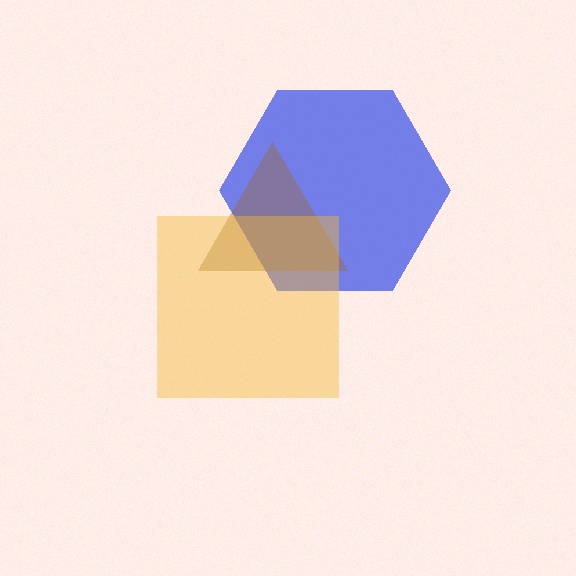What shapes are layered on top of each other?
The layered shapes are: a blue hexagon, a brown triangle, a yellow square.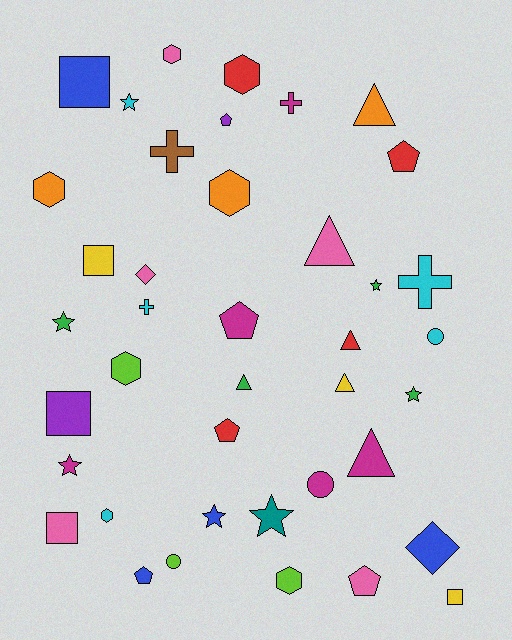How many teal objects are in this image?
There is 1 teal object.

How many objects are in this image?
There are 40 objects.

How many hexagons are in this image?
There are 7 hexagons.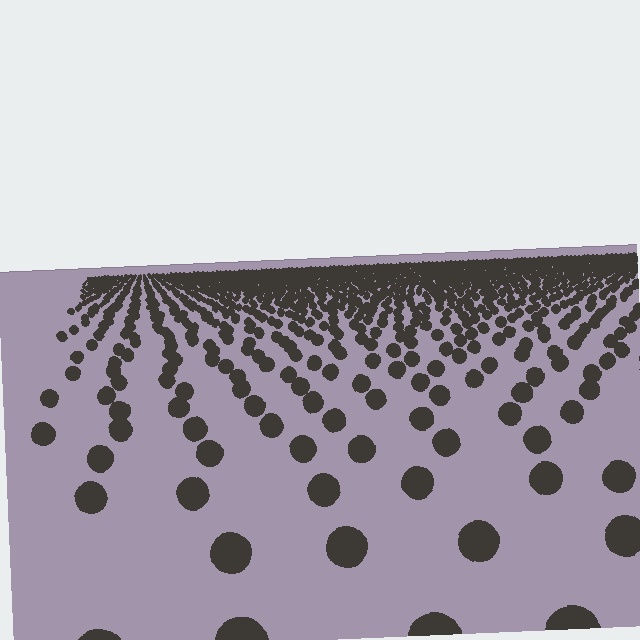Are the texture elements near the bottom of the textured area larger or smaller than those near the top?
Larger. Near the bottom, elements are closer to the viewer and appear at a bigger on-screen size.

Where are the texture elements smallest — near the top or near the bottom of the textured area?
Near the top.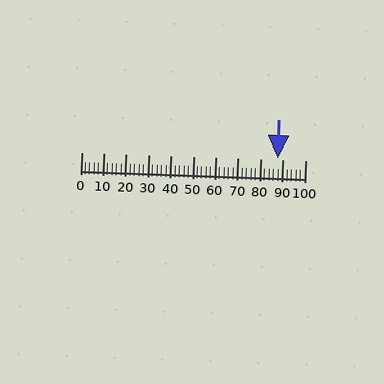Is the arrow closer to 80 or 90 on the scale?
The arrow is closer to 90.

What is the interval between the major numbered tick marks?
The major tick marks are spaced 10 units apart.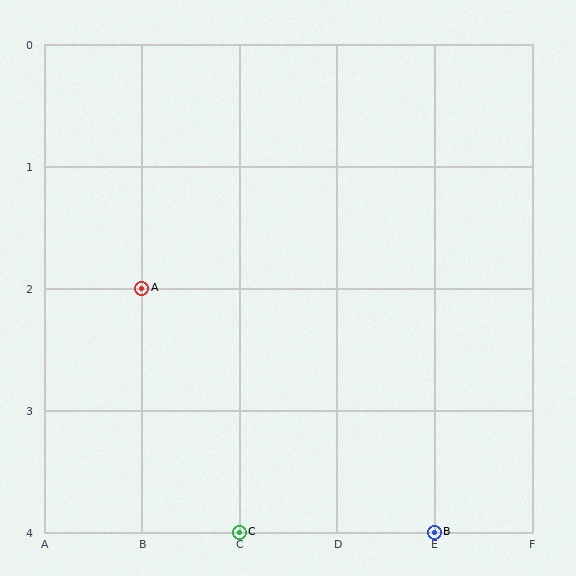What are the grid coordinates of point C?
Point C is at grid coordinates (C, 4).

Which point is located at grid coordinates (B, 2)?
Point A is at (B, 2).